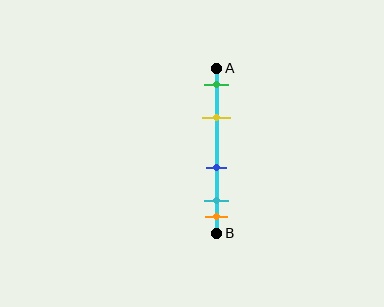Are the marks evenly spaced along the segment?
No, the marks are not evenly spaced.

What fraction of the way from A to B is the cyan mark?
The cyan mark is approximately 80% (0.8) of the way from A to B.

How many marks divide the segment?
There are 5 marks dividing the segment.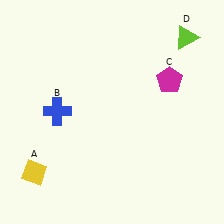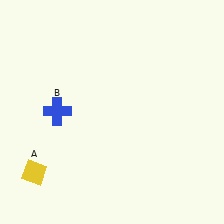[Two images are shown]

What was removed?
The magenta pentagon (C), the lime triangle (D) were removed in Image 2.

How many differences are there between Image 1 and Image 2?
There are 2 differences between the two images.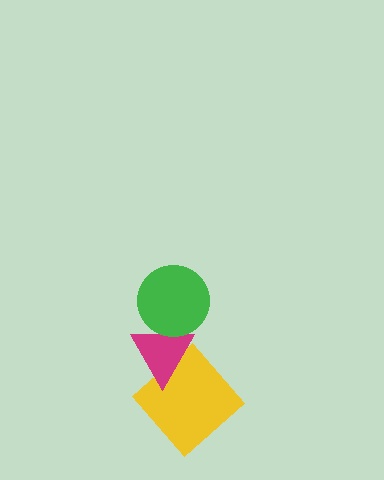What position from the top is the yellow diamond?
The yellow diamond is 3rd from the top.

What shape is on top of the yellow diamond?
The magenta triangle is on top of the yellow diamond.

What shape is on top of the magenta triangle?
The green circle is on top of the magenta triangle.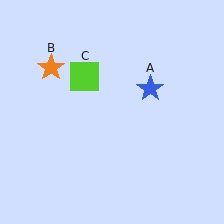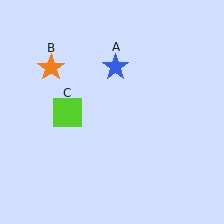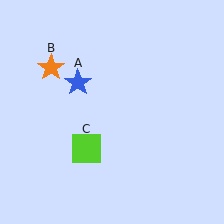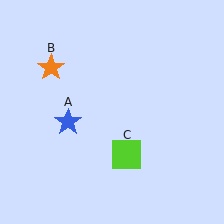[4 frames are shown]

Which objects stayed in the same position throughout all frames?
Orange star (object B) remained stationary.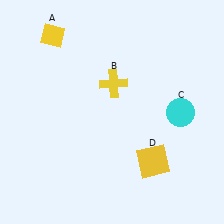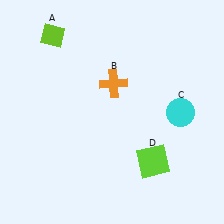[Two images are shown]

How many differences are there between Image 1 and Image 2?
There are 3 differences between the two images.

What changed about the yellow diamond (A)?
In Image 1, A is yellow. In Image 2, it changed to lime.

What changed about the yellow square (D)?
In Image 1, D is yellow. In Image 2, it changed to lime.